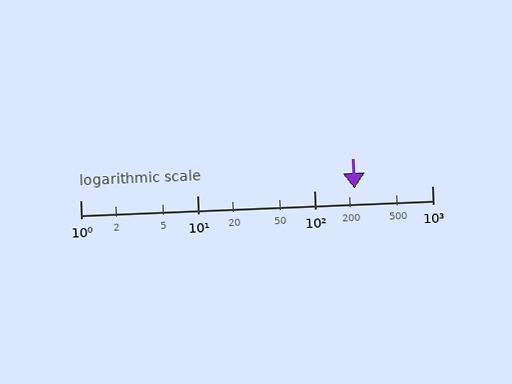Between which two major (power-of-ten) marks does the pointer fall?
The pointer is between 100 and 1000.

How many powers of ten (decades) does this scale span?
The scale spans 3 decades, from 1 to 1000.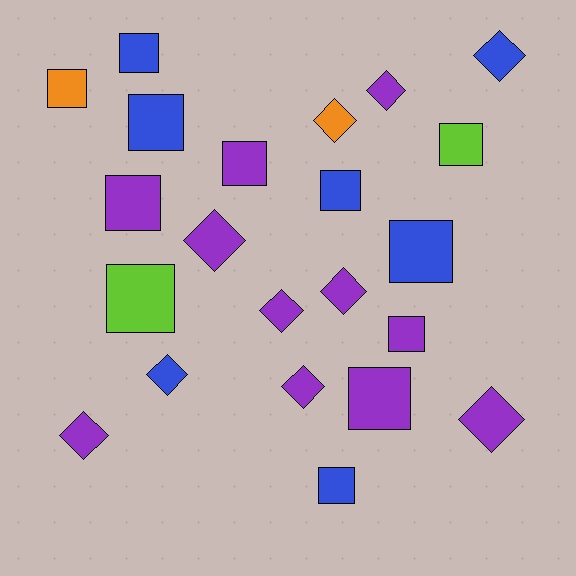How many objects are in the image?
There are 22 objects.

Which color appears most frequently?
Purple, with 11 objects.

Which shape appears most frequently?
Square, with 12 objects.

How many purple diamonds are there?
There are 7 purple diamonds.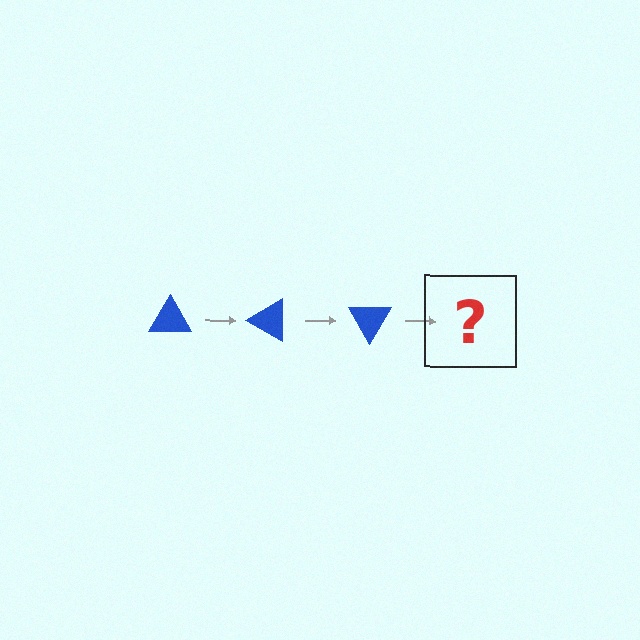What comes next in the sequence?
The next element should be a blue triangle rotated 90 degrees.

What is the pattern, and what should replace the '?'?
The pattern is that the triangle rotates 30 degrees each step. The '?' should be a blue triangle rotated 90 degrees.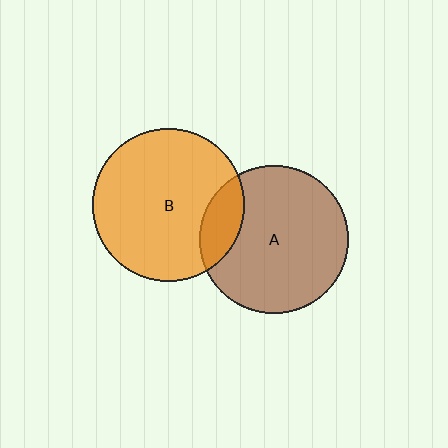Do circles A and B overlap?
Yes.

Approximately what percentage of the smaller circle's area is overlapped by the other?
Approximately 15%.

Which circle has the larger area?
Circle B (orange).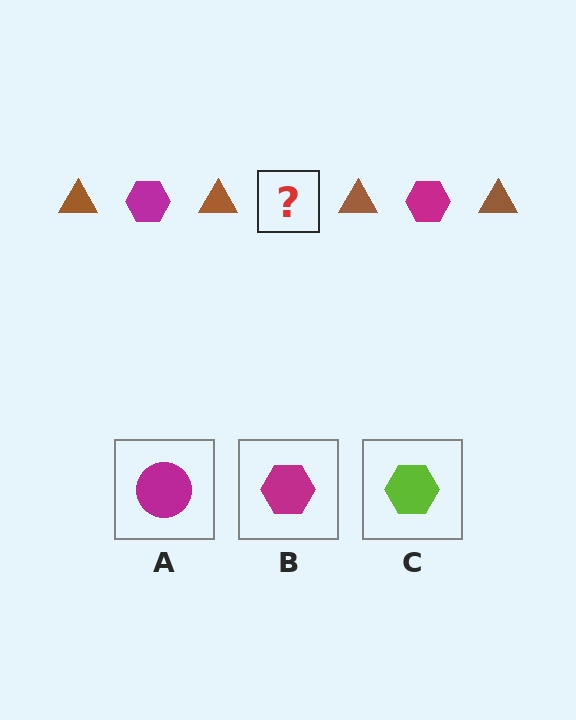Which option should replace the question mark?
Option B.